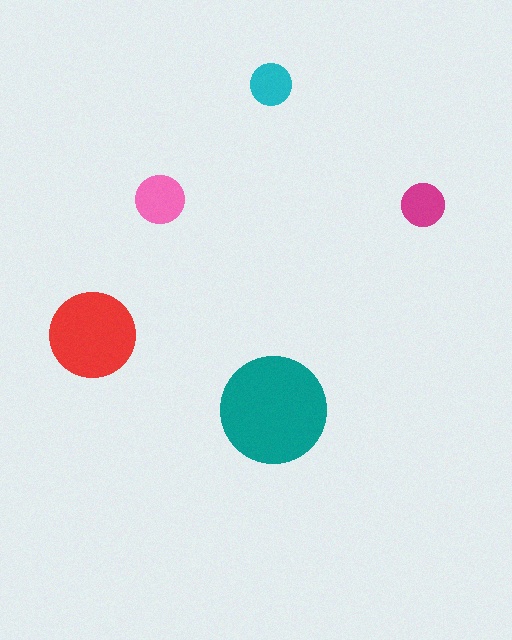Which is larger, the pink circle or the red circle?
The red one.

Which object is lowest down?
The teal circle is bottommost.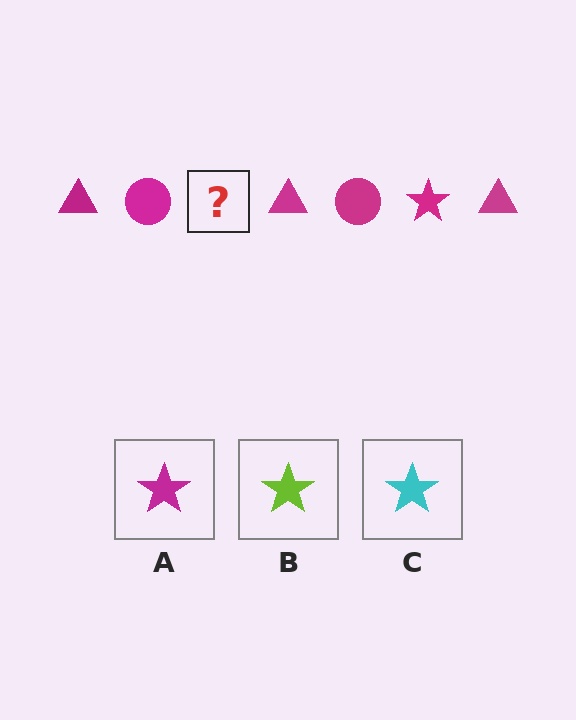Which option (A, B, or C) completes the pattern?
A.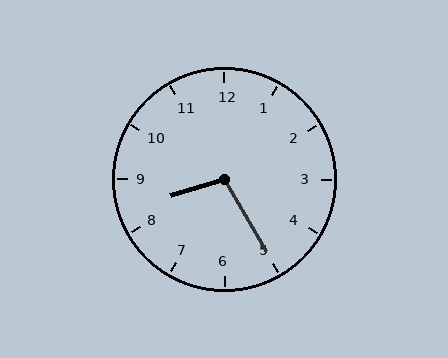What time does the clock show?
8:25.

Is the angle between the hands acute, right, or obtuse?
It is obtuse.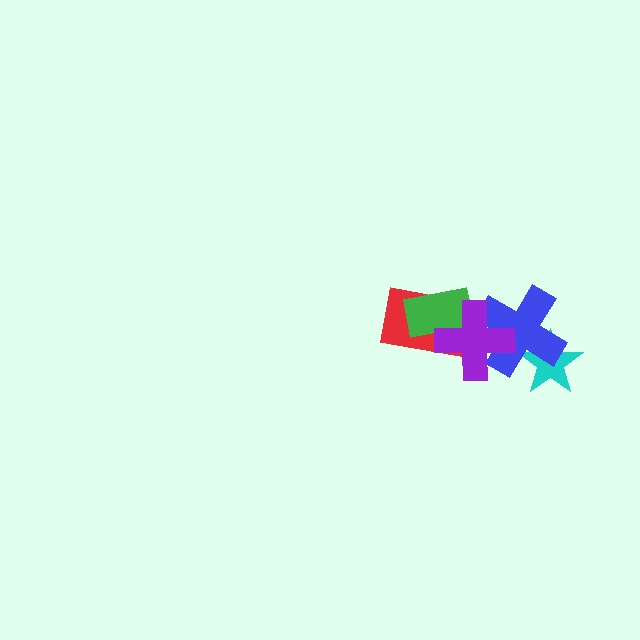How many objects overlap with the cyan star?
1 object overlaps with the cyan star.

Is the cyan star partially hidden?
Yes, it is partially covered by another shape.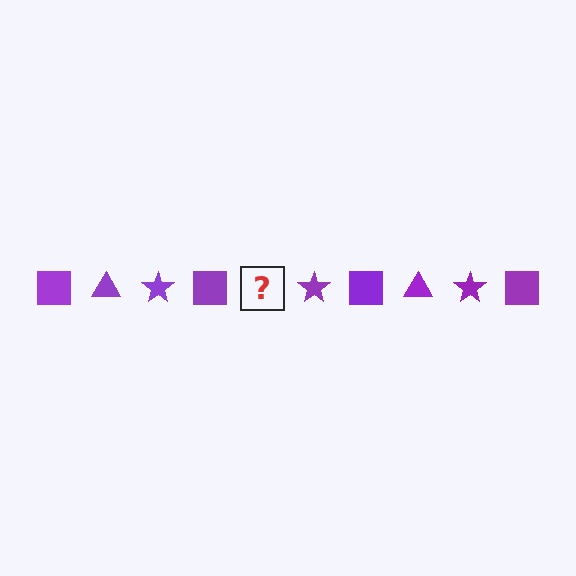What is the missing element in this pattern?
The missing element is a purple triangle.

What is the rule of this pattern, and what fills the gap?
The rule is that the pattern cycles through square, triangle, star shapes in purple. The gap should be filled with a purple triangle.